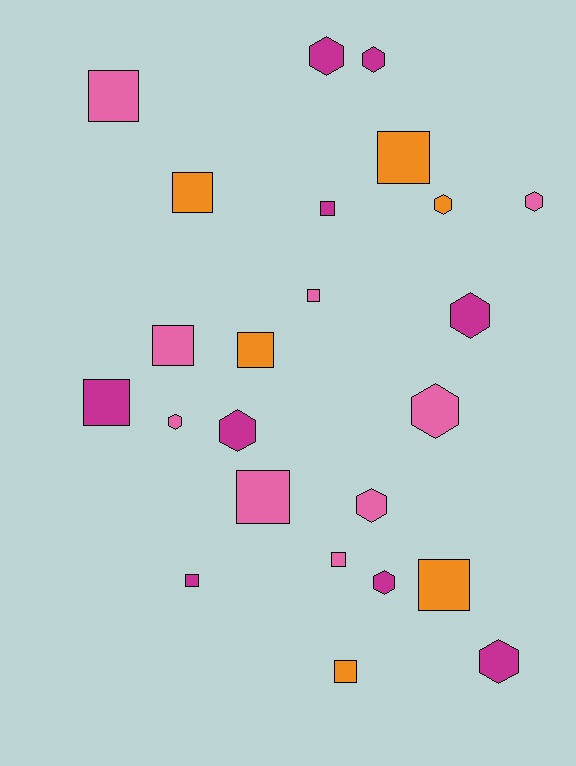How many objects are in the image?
There are 24 objects.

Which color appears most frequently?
Magenta, with 9 objects.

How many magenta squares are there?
There are 3 magenta squares.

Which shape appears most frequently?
Square, with 13 objects.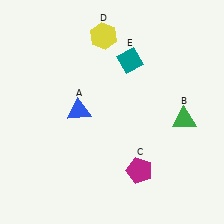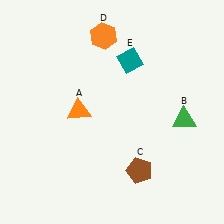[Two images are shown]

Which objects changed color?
A changed from blue to orange. C changed from magenta to brown. D changed from yellow to orange.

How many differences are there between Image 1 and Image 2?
There are 3 differences between the two images.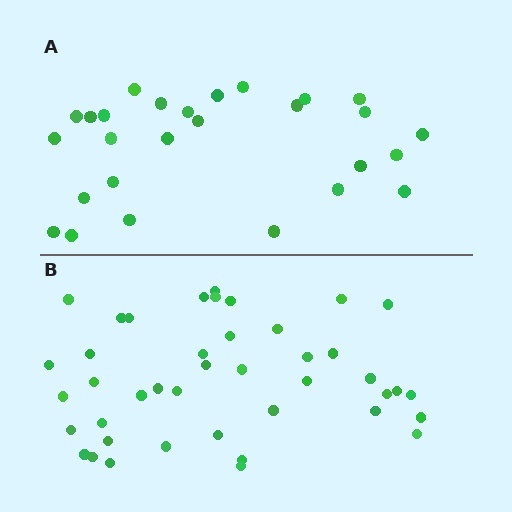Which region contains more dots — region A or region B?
Region B (the bottom region) has more dots.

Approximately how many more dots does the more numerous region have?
Region B has approximately 15 more dots than region A.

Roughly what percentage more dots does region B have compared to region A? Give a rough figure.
About 55% more.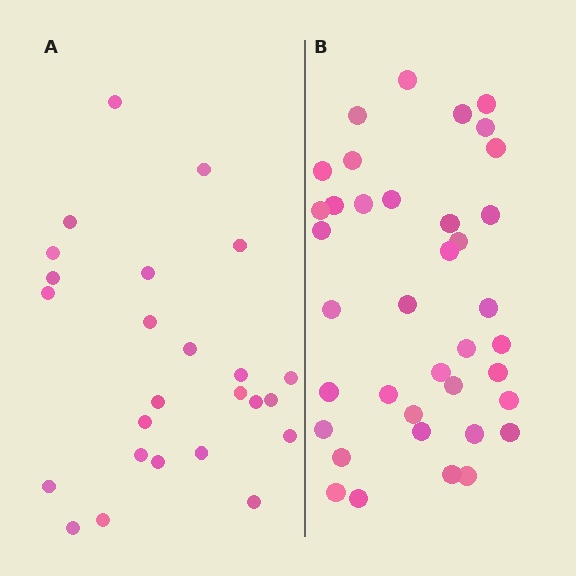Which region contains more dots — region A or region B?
Region B (the right region) has more dots.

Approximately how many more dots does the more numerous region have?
Region B has approximately 15 more dots than region A.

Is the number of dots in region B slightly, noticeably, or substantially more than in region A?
Region B has substantially more. The ratio is roughly 1.5 to 1.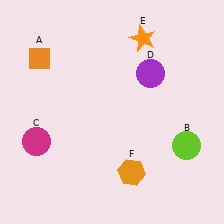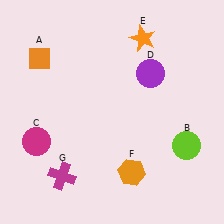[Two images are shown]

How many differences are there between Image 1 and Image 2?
There is 1 difference between the two images.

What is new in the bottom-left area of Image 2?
A magenta cross (G) was added in the bottom-left area of Image 2.